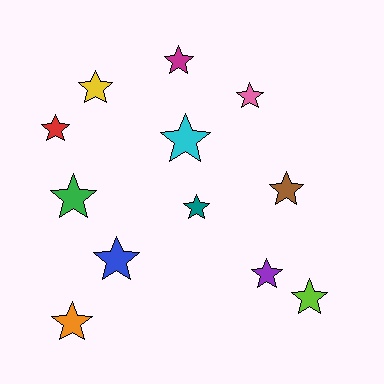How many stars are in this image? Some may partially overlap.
There are 12 stars.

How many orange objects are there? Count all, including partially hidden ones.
There is 1 orange object.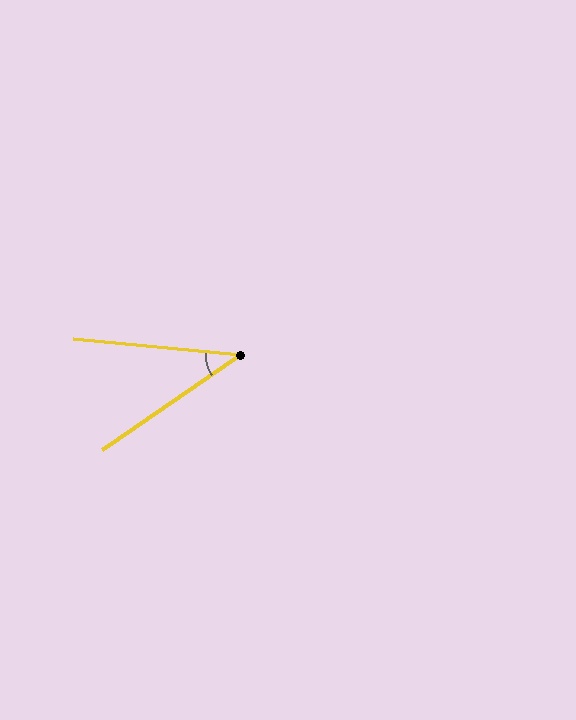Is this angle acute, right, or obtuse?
It is acute.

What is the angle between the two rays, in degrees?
Approximately 40 degrees.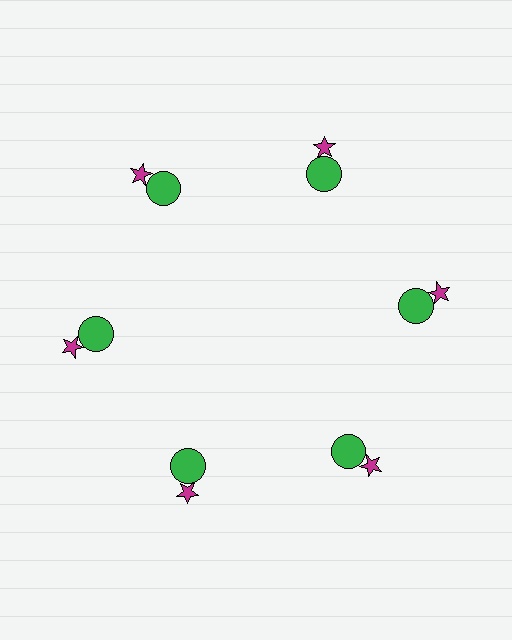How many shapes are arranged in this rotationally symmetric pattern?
There are 12 shapes, arranged in 6 groups of 2.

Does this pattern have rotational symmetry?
Yes, this pattern has 6-fold rotational symmetry. It looks the same after rotating 60 degrees around the center.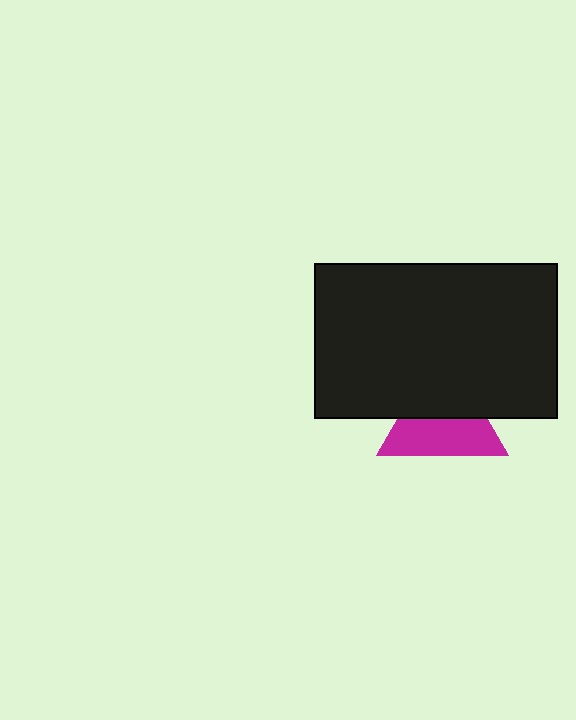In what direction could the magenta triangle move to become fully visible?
The magenta triangle could move down. That would shift it out from behind the black rectangle entirely.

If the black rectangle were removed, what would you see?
You would see the complete magenta triangle.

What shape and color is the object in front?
The object in front is a black rectangle.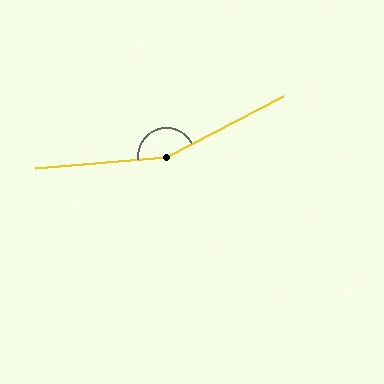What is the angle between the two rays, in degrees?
Approximately 158 degrees.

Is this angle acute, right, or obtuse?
It is obtuse.